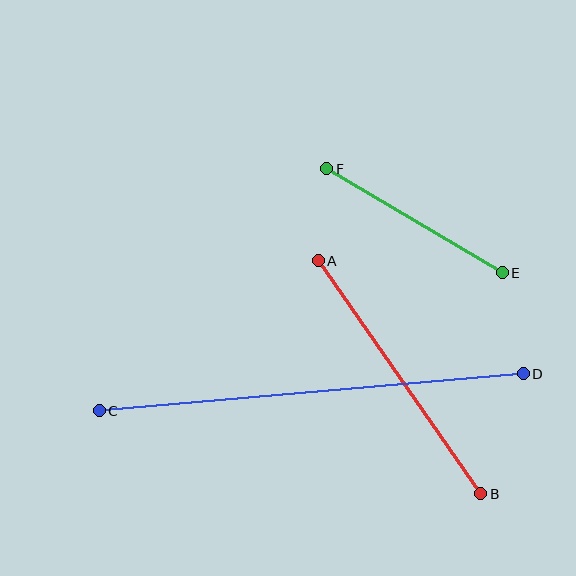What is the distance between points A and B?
The distance is approximately 284 pixels.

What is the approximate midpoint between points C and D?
The midpoint is at approximately (311, 392) pixels.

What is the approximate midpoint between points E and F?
The midpoint is at approximately (414, 221) pixels.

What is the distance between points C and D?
The distance is approximately 425 pixels.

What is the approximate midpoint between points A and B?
The midpoint is at approximately (400, 377) pixels.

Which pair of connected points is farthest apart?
Points C and D are farthest apart.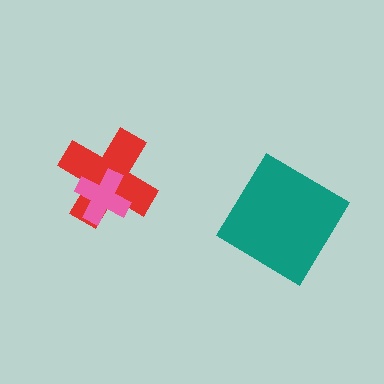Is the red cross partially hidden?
Yes, it is partially covered by another shape.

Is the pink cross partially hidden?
No, no other shape covers it.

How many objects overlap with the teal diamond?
0 objects overlap with the teal diamond.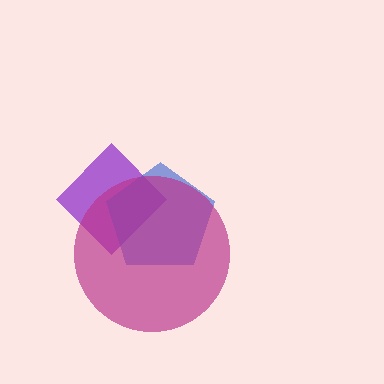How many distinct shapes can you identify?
There are 3 distinct shapes: a purple diamond, a blue pentagon, a magenta circle.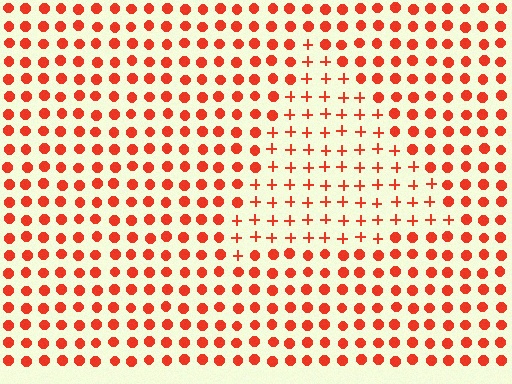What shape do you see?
I see a triangle.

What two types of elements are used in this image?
The image uses plus signs inside the triangle region and circles outside it.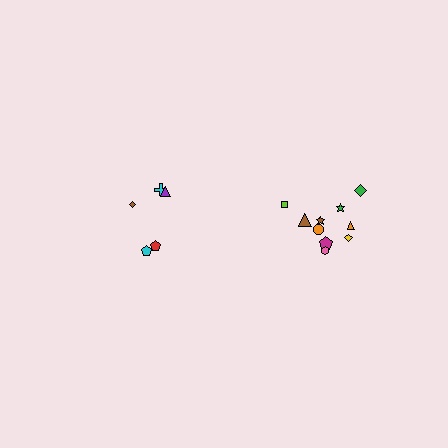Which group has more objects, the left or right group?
The right group.